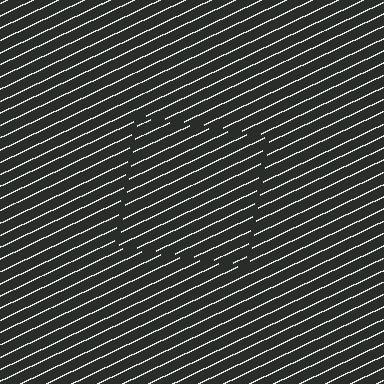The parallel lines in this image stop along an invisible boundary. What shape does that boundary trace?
An illusory square. The interior of the shape contains the same grating, shifted by half a period — the contour is defined by the phase discontinuity where line-ends from the inner and outer gratings abut.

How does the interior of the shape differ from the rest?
The interior of the shape contains the same grating, shifted by half a period — the contour is defined by the phase discontinuity where line-ends from the inner and outer gratings abut.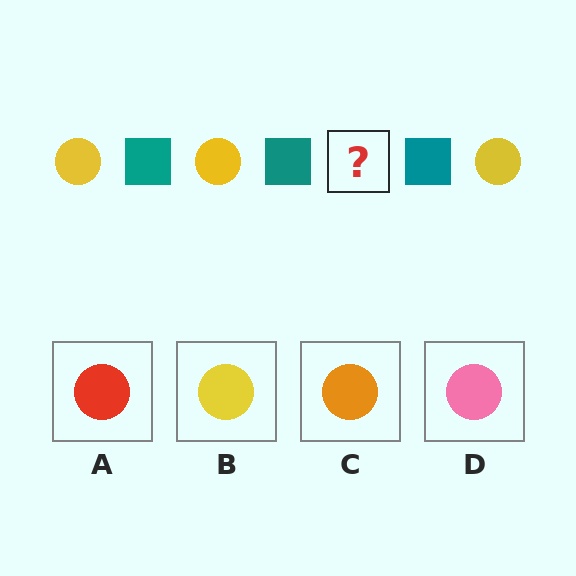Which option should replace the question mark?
Option B.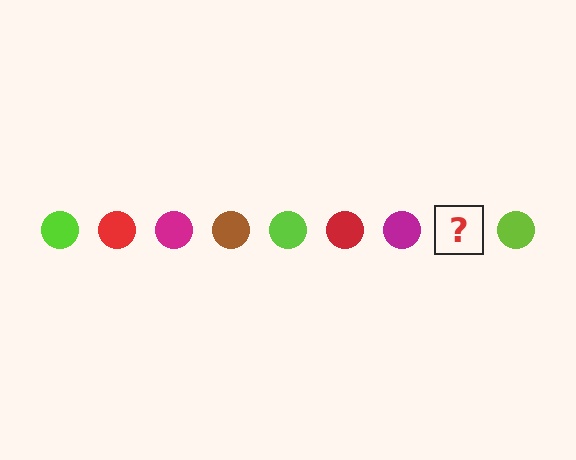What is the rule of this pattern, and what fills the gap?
The rule is that the pattern cycles through lime, red, magenta, brown circles. The gap should be filled with a brown circle.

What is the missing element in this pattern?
The missing element is a brown circle.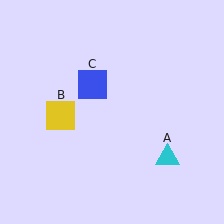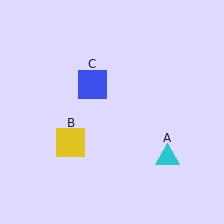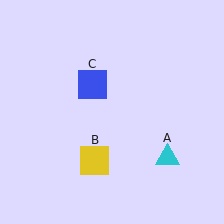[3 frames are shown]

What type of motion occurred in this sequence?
The yellow square (object B) rotated counterclockwise around the center of the scene.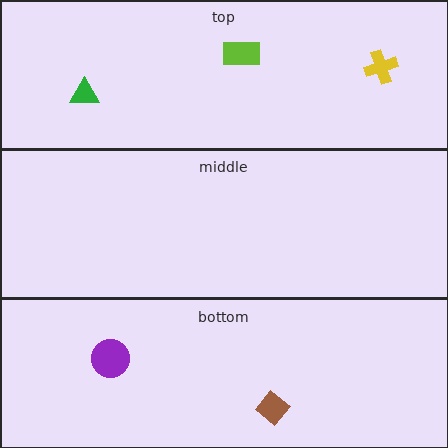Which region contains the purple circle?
The bottom region.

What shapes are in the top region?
The green triangle, the lime rectangle, the yellow cross.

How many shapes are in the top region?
3.